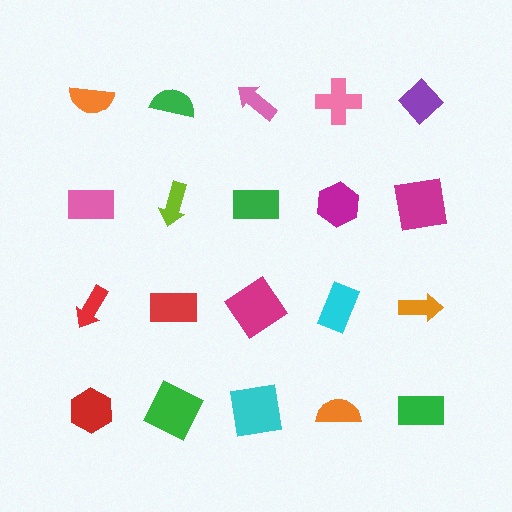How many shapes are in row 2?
5 shapes.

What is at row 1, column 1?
An orange semicircle.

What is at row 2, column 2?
A lime arrow.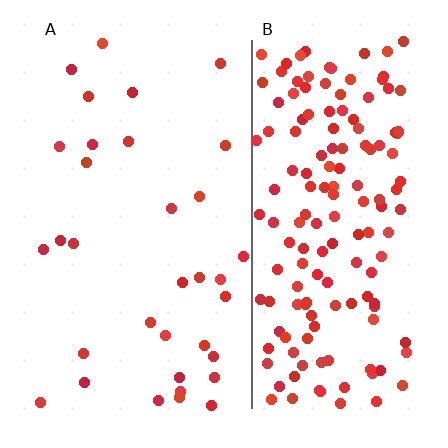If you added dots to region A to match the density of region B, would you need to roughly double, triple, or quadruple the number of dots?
Approximately quadruple.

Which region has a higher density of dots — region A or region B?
B (the right).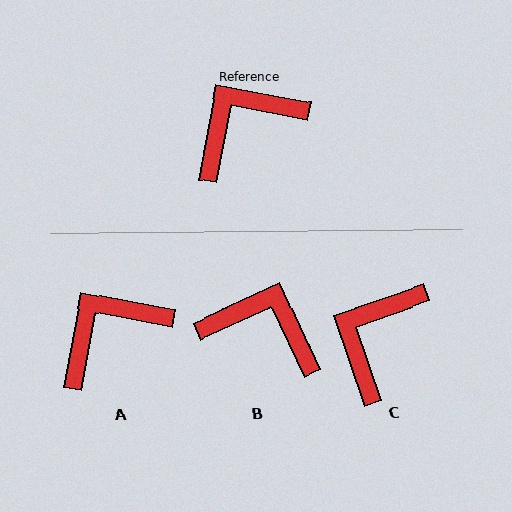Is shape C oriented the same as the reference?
No, it is off by about 30 degrees.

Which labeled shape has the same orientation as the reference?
A.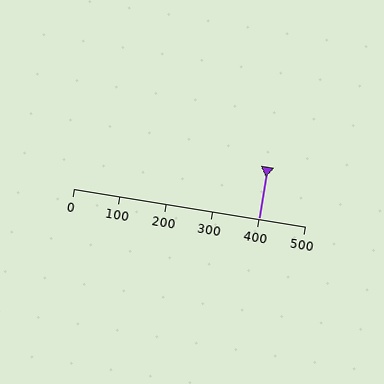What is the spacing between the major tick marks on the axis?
The major ticks are spaced 100 apart.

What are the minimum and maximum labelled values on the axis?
The axis runs from 0 to 500.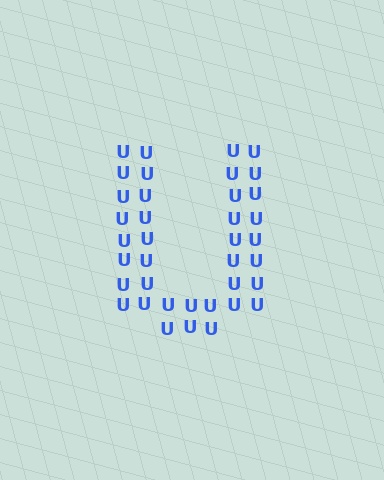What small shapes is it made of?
It is made of small letter U's.